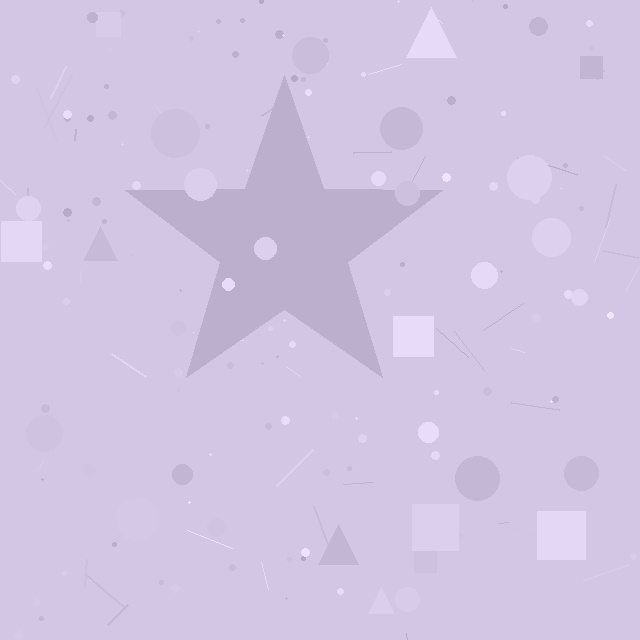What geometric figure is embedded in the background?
A star is embedded in the background.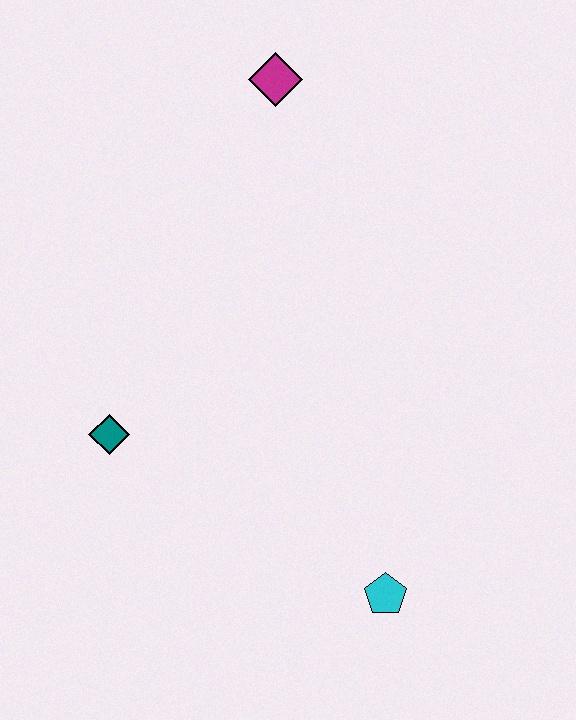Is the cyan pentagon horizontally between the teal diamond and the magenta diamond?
No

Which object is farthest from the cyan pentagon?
The magenta diamond is farthest from the cyan pentagon.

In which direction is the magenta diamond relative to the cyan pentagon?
The magenta diamond is above the cyan pentagon.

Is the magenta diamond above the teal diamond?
Yes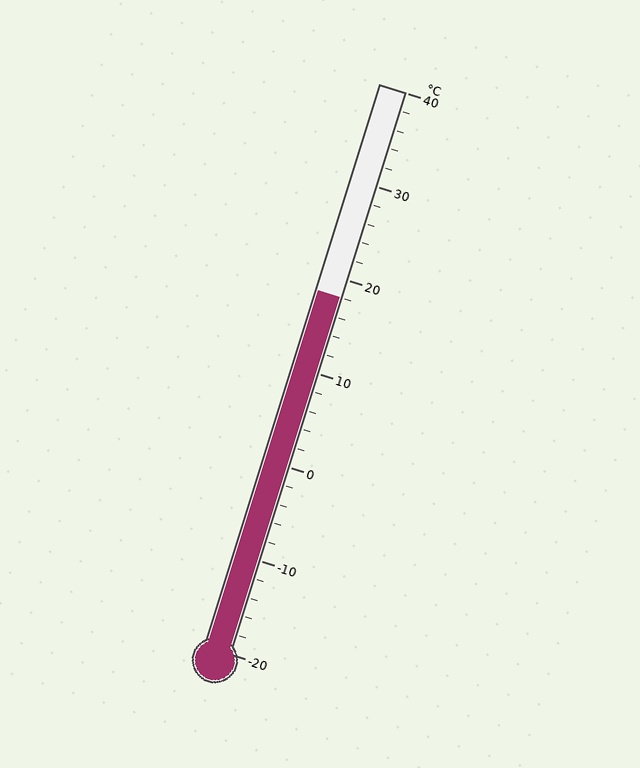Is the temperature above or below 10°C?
The temperature is above 10°C.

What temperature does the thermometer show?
The thermometer shows approximately 18°C.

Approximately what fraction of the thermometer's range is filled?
The thermometer is filled to approximately 65% of its range.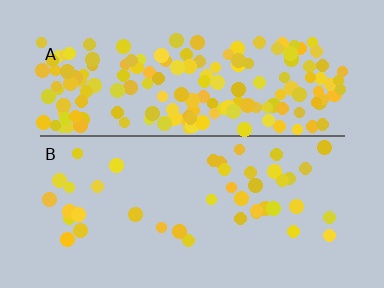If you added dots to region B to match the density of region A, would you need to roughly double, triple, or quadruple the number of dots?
Approximately quadruple.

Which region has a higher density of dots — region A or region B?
A (the top).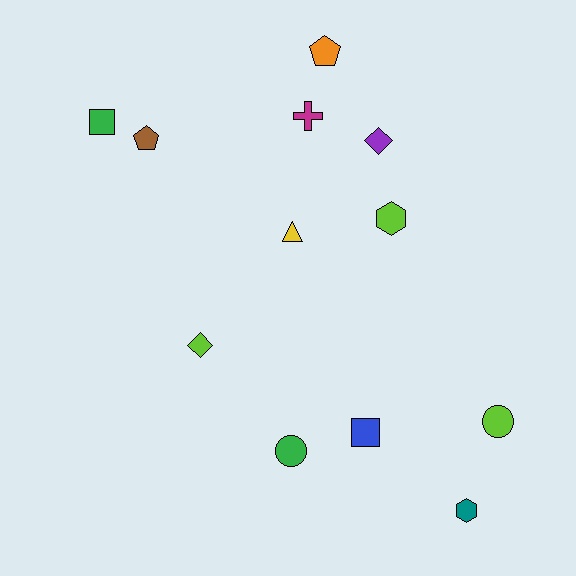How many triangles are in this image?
There is 1 triangle.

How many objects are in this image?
There are 12 objects.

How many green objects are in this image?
There are 2 green objects.